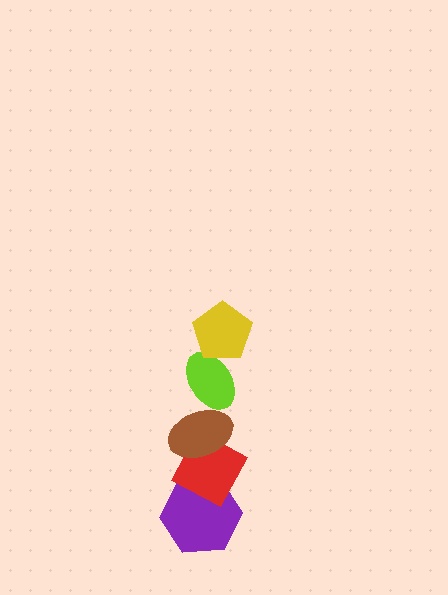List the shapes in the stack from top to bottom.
From top to bottom: the yellow pentagon, the lime ellipse, the brown ellipse, the red diamond, the purple hexagon.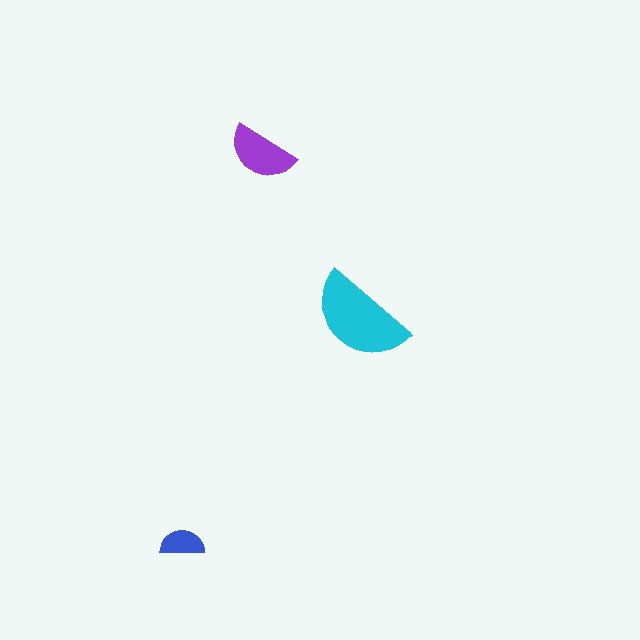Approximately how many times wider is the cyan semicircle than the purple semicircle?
About 1.5 times wider.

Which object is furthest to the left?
The blue semicircle is leftmost.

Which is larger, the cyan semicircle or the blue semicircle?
The cyan one.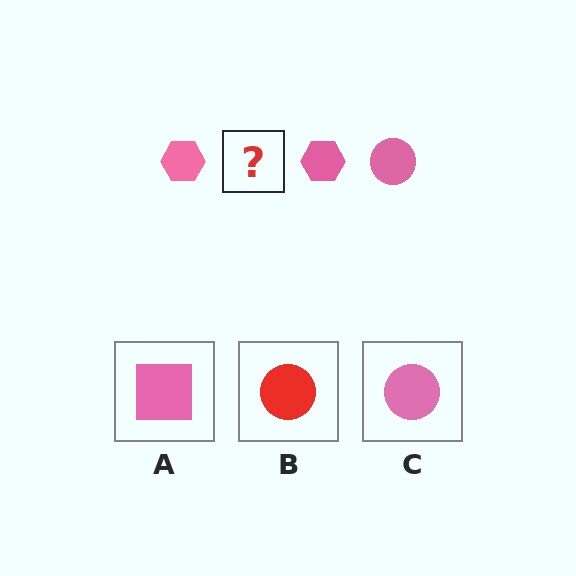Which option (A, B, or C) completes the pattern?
C.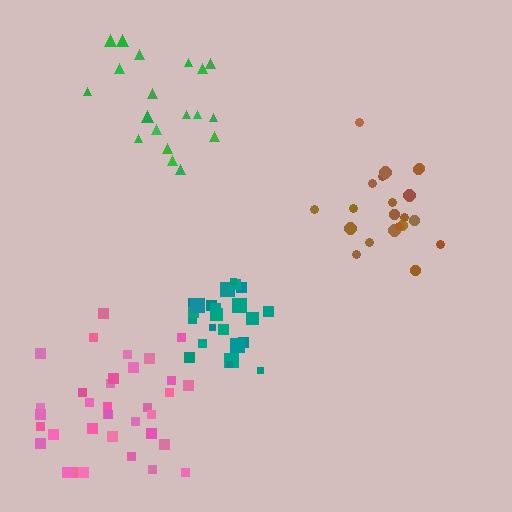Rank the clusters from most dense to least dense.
teal, pink, brown, green.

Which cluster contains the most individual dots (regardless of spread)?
Pink (35).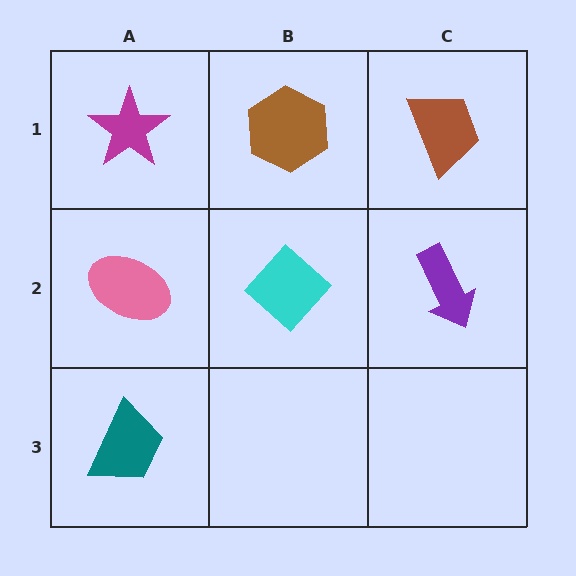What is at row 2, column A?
A pink ellipse.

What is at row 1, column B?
A brown hexagon.